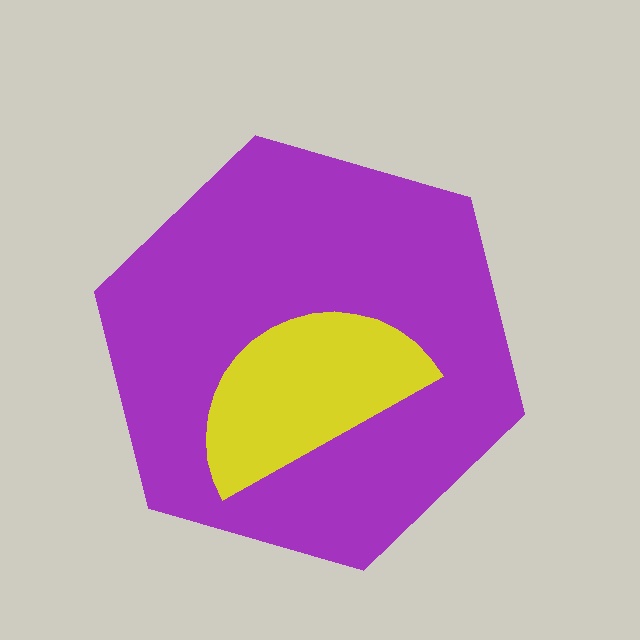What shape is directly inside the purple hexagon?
The yellow semicircle.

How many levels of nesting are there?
2.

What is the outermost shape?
The purple hexagon.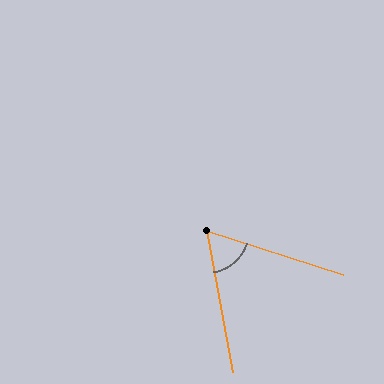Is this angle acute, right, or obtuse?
It is acute.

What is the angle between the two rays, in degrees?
Approximately 62 degrees.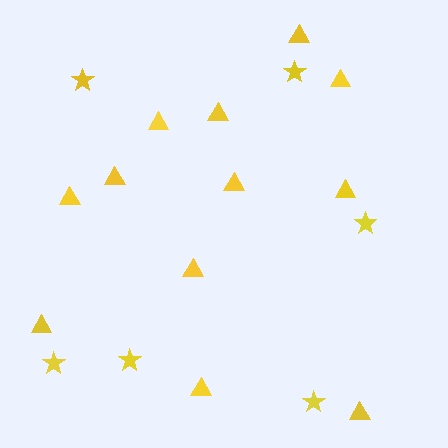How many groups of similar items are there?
There are 2 groups: one group of triangles (12) and one group of stars (6).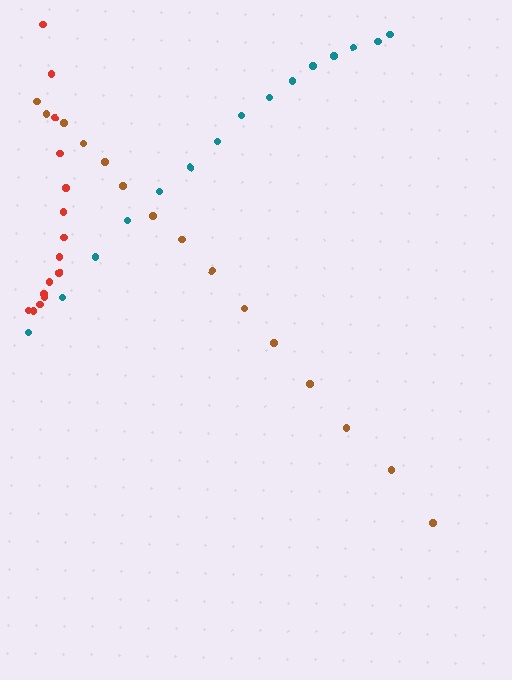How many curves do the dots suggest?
There are 3 distinct paths.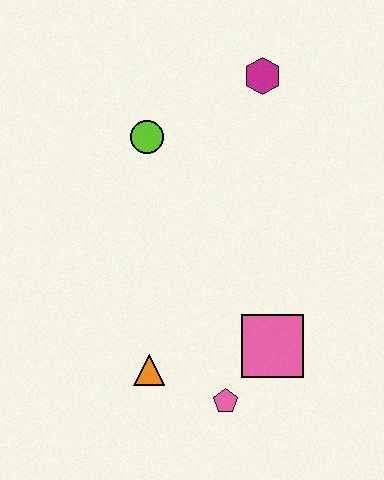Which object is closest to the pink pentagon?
The pink square is closest to the pink pentagon.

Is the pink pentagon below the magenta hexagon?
Yes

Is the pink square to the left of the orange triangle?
No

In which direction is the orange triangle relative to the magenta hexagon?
The orange triangle is below the magenta hexagon.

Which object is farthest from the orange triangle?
The magenta hexagon is farthest from the orange triangle.